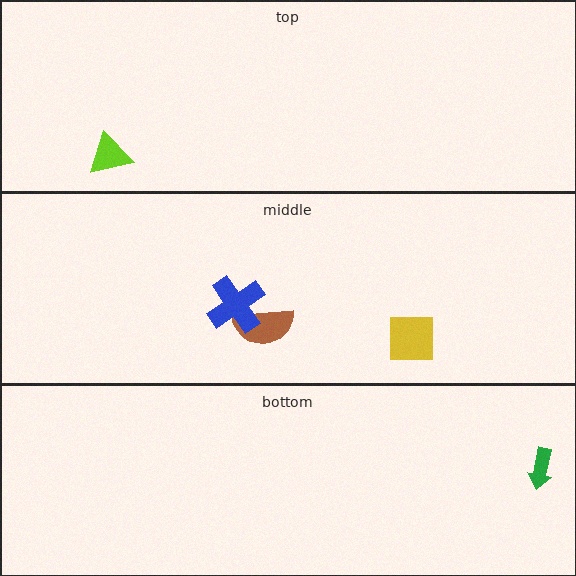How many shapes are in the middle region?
3.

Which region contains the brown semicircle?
The middle region.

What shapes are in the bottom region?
The green arrow.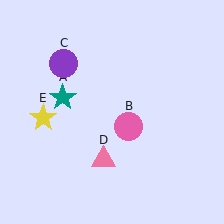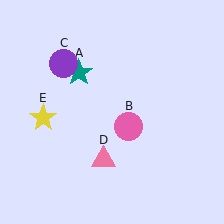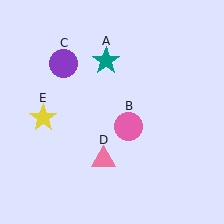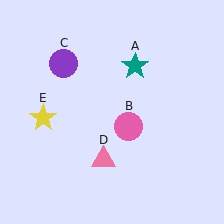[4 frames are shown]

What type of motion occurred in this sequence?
The teal star (object A) rotated clockwise around the center of the scene.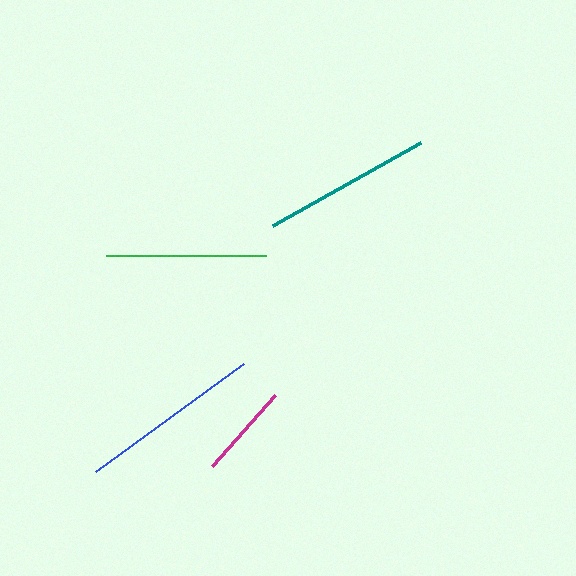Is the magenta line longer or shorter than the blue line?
The blue line is longer than the magenta line.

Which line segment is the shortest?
The magenta line is the shortest at approximately 95 pixels.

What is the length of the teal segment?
The teal segment is approximately 170 pixels long.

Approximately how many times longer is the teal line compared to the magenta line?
The teal line is approximately 1.8 times the length of the magenta line.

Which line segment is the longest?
The blue line is the longest at approximately 183 pixels.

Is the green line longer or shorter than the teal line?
The teal line is longer than the green line.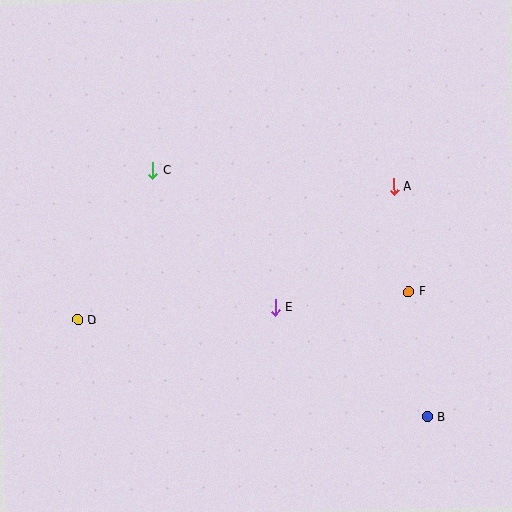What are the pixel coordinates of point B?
Point B is at (427, 417).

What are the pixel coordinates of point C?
Point C is at (153, 171).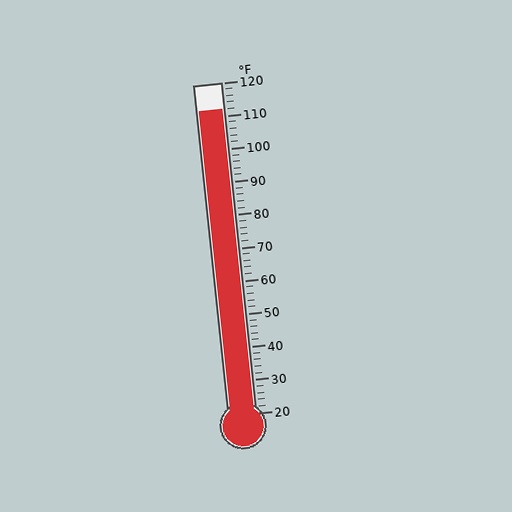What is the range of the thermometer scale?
The thermometer scale ranges from 20°F to 120°F.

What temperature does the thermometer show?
The thermometer shows approximately 112°F.